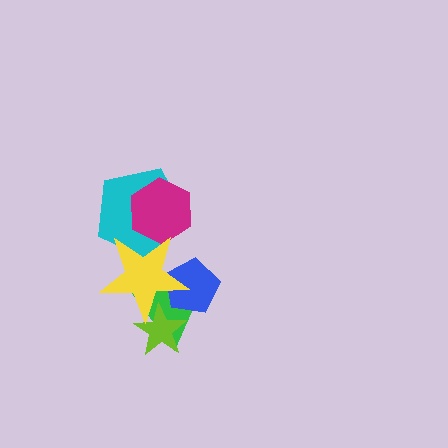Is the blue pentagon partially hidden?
Yes, it is partially covered by another shape.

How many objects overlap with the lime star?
2 objects overlap with the lime star.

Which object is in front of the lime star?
The yellow star is in front of the lime star.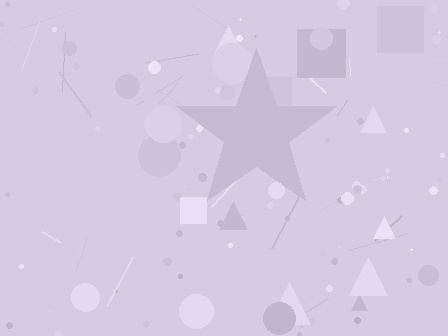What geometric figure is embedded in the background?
A star is embedded in the background.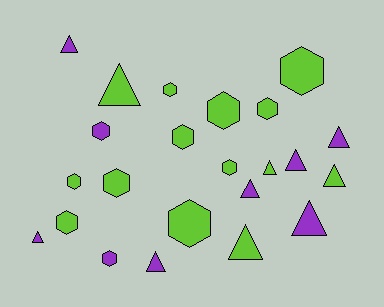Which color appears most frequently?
Lime, with 14 objects.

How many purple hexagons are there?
There are 2 purple hexagons.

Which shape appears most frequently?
Hexagon, with 12 objects.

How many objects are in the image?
There are 23 objects.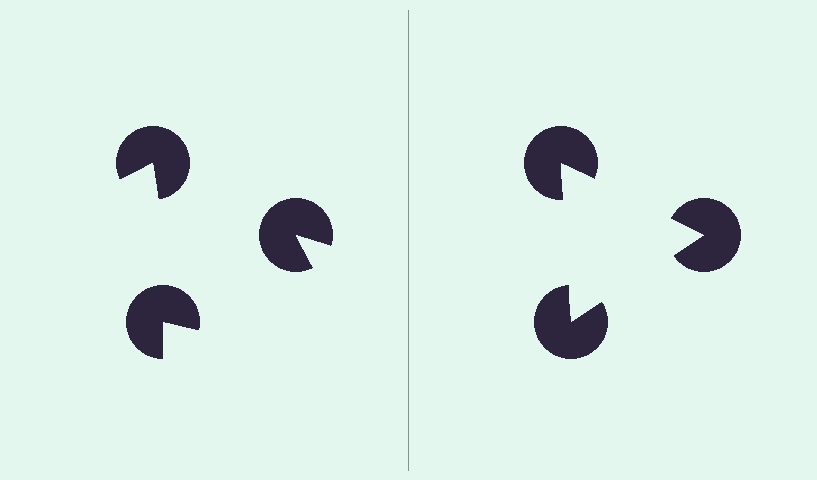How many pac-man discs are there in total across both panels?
6 — 3 on each side.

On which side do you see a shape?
An illusory triangle appears on the right side. On the left side the wedge cuts are rotated, so no coherent shape forms.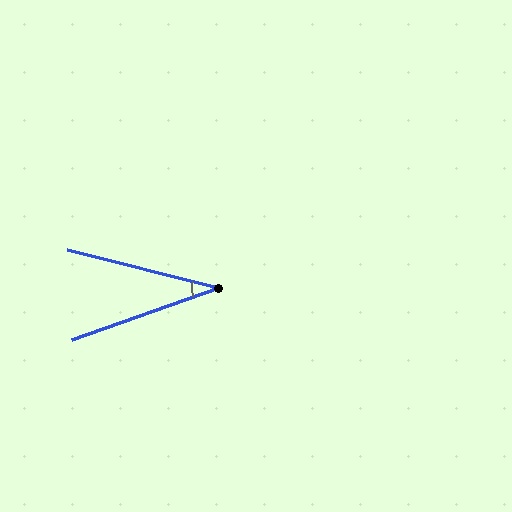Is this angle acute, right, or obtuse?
It is acute.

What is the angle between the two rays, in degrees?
Approximately 34 degrees.